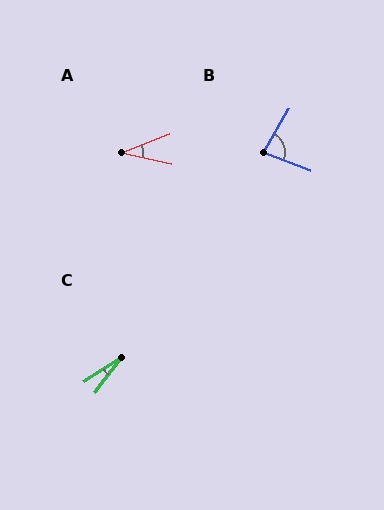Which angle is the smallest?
C, at approximately 20 degrees.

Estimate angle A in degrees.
Approximately 34 degrees.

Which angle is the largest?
B, at approximately 81 degrees.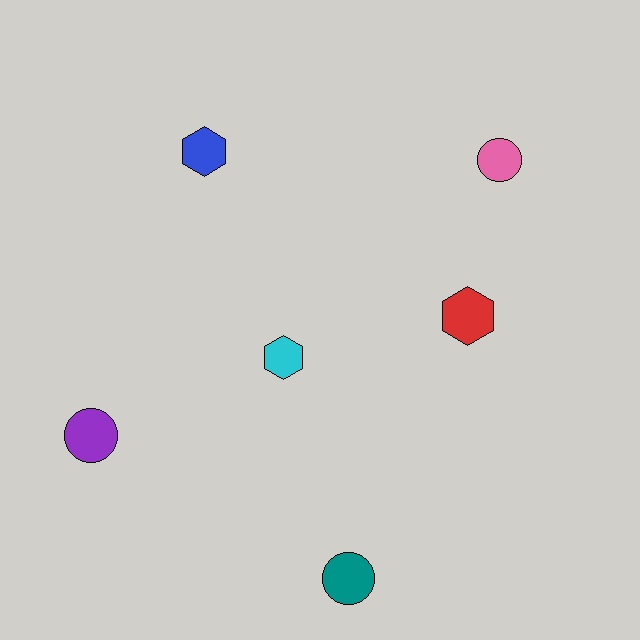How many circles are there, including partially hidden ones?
There are 3 circles.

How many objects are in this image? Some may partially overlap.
There are 6 objects.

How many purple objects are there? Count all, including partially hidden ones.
There is 1 purple object.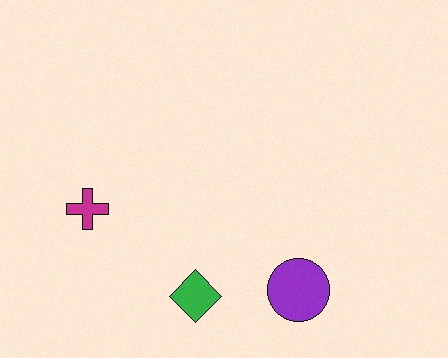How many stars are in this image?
There are no stars.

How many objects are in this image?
There are 3 objects.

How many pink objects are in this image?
There are no pink objects.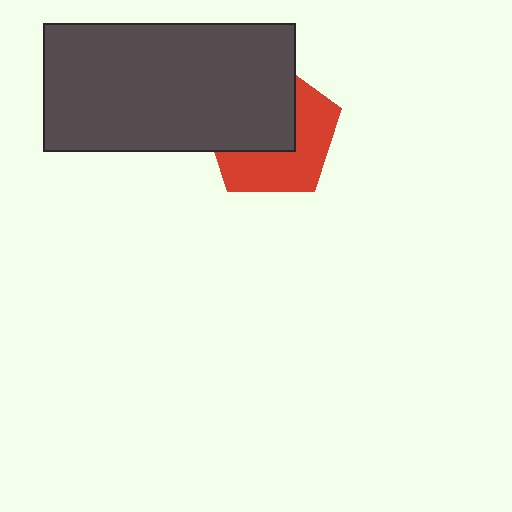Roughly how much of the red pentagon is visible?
About half of it is visible (roughly 49%).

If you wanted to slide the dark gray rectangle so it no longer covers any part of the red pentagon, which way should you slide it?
Slide it toward the upper-left — that is the most direct way to separate the two shapes.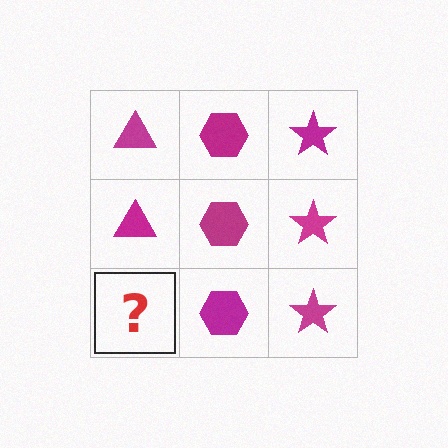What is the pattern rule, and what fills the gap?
The rule is that each column has a consistent shape. The gap should be filled with a magenta triangle.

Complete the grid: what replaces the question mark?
The question mark should be replaced with a magenta triangle.